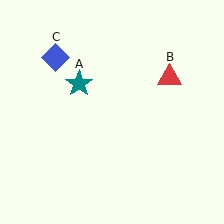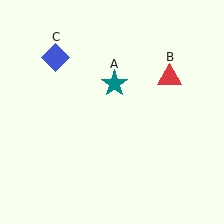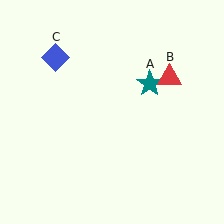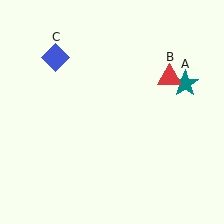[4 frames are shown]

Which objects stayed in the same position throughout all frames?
Red triangle (object B) and blue diamond (object C) remained stationary.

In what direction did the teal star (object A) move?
The teal star (object A) moved right.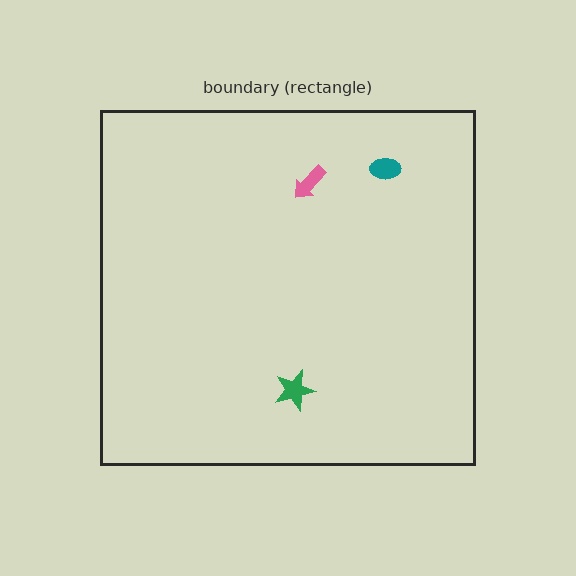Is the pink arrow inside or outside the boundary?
Inside.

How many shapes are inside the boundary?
3 inside, 0 outside.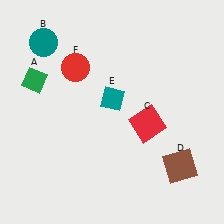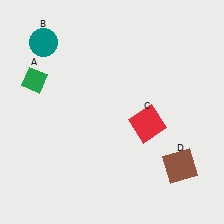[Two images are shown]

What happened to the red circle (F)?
The red circle (F) was removed in Image 2. It was in the top-left area of Image 1.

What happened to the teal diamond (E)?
The teal diamond (E) was removed in Image 2. It was in the top-right area of Image 1.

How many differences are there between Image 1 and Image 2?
There are 2 differences between the two images.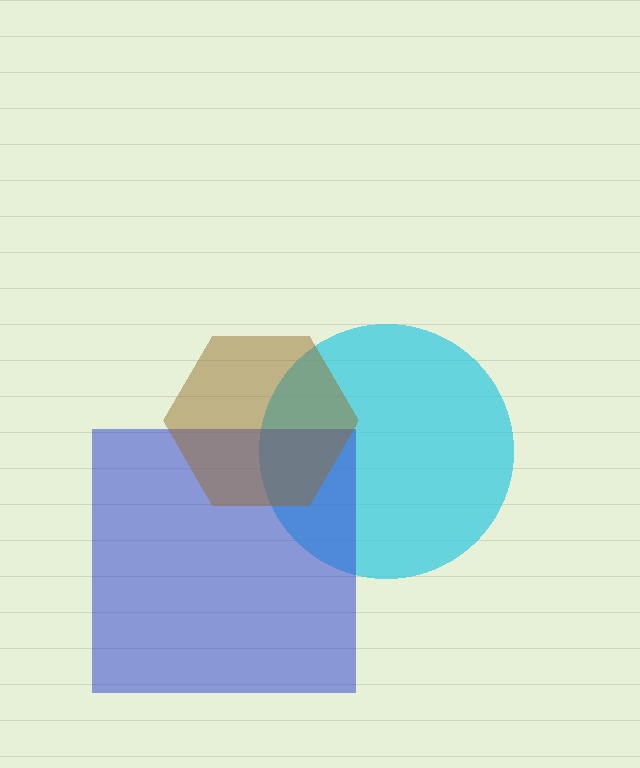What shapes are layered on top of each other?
The layered shapes are: a cyan circle, a blue square, a brown hexagon.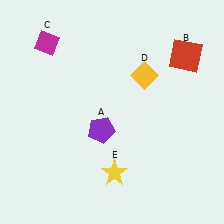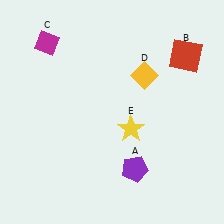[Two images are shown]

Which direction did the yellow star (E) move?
The yellow star (E) moved up.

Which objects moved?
The objects that moved are: the purple pentagon (A), the yellow star (E).